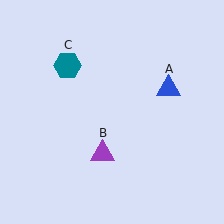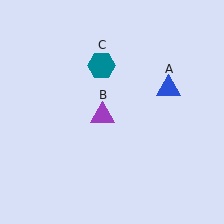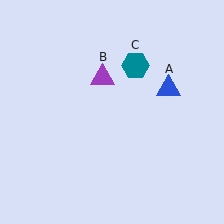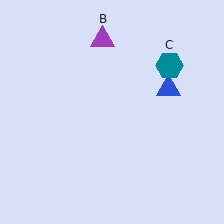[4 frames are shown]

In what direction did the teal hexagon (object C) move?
The teal hexagon (object C) moved right.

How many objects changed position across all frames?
2 objects changed position: purple triangle (object B), teal hexagon (object C).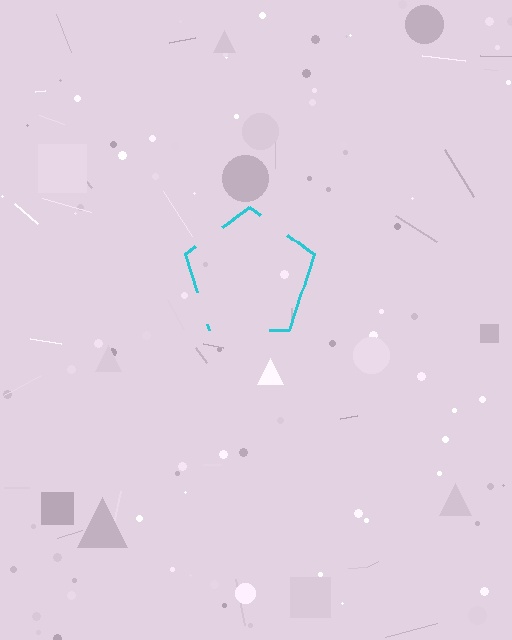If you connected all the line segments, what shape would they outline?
They would outline a pentagon.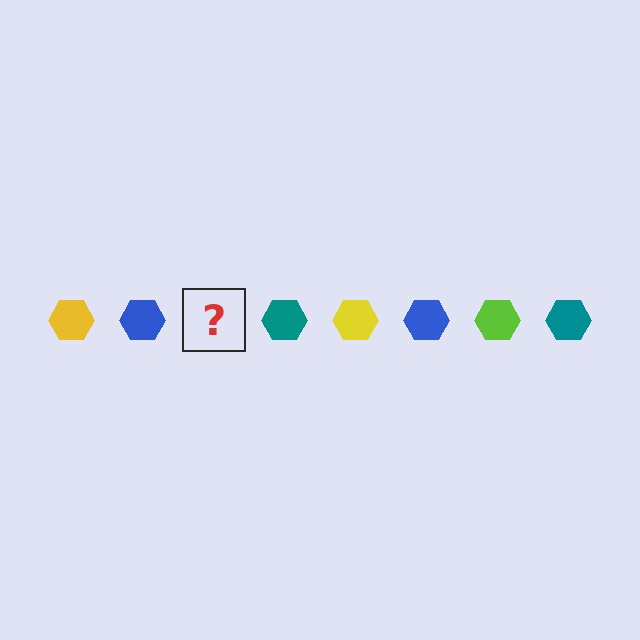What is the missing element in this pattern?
The missing element is a lime hexagon.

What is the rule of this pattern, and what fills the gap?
The rule is that the pattern cycles through yellow, blue, lime, teal hexagons. The gap should be filled with a lime hexagon.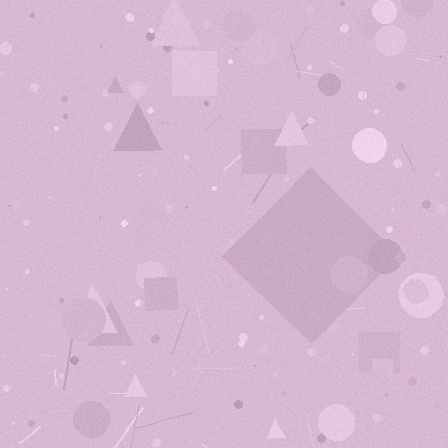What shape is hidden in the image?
A diamond is hidden in the image.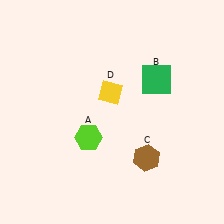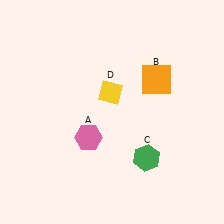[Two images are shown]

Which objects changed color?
A changed from lime to pink. B changed from green to orange. C changed from brown to green.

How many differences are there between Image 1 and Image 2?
There are 3 differences between the two images.